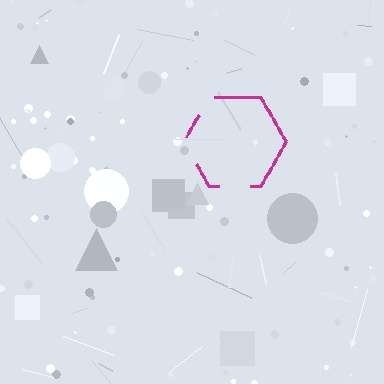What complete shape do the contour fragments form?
The contour fragments form a hexagon.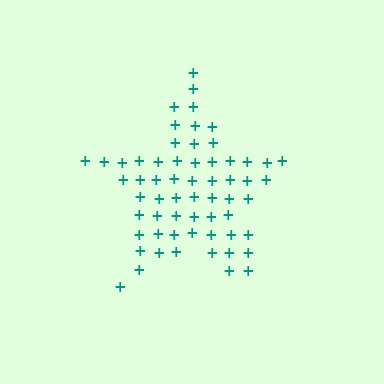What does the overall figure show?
The overall figure shows a star.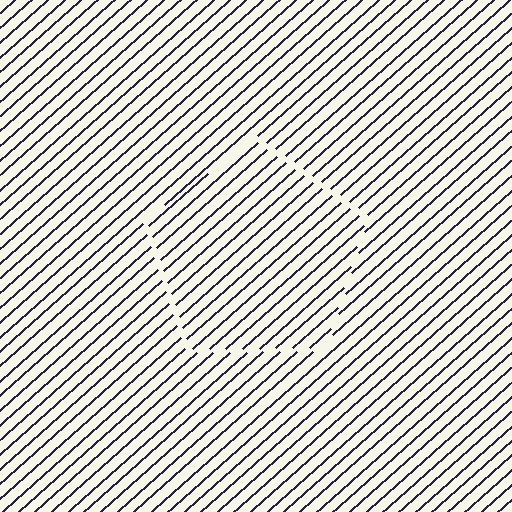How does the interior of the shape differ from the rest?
The interior of the shape contains the same grating, shifted by half a period — the contour is defined by the phase discontinuity where line-ends from the inner and outer gratings abut.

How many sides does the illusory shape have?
5 sides — the line-ends trace a pentagon.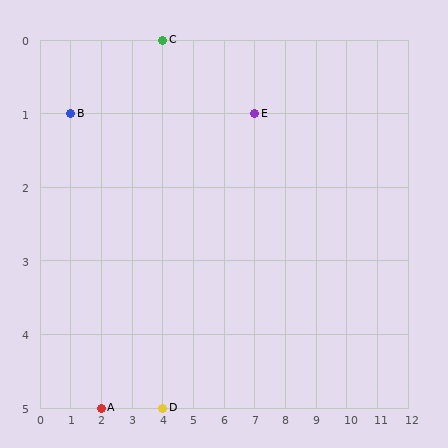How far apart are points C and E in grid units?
Points C and E are 3 columns and 1 row apart (about 3.2 grid units diagonally).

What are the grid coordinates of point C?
Point C is at grid coordinates (4, 0).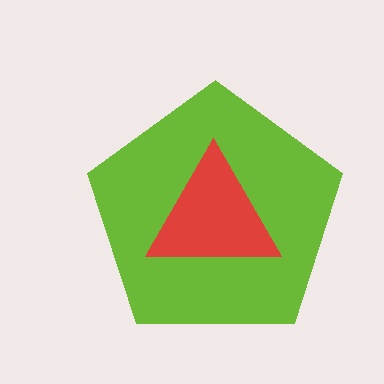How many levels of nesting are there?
2.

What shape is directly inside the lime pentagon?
The red triangle.